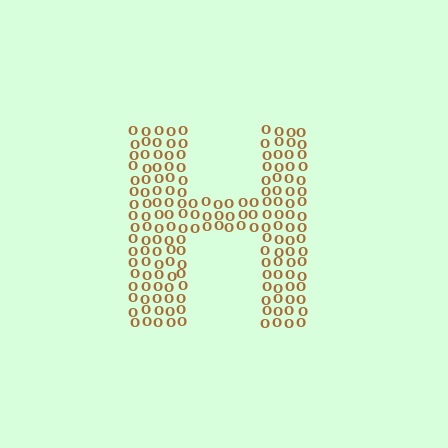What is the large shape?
The large shape is the letter H.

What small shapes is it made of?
It is made of small letter O's.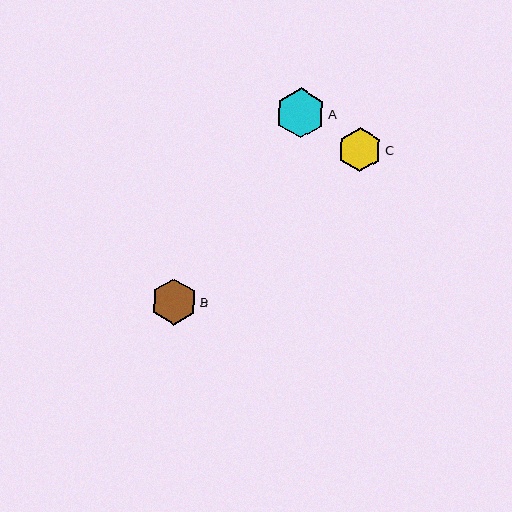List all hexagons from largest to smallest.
From largest to smallest: A, B, C.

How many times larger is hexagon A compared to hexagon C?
Hexagon A is approximately 1.1 times the size of hexagon C.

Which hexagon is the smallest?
Hexagon C is the smallest with a size of approximately 44 pixels.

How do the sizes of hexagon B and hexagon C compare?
Hexagon B and hexagon C are approximately the same size.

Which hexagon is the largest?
Hexagon A is the largest with a size of approximately 50 pixels.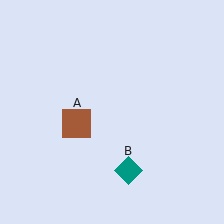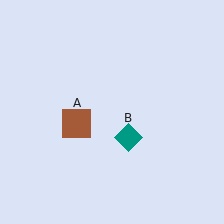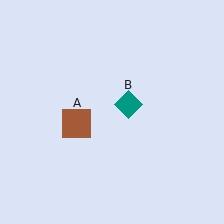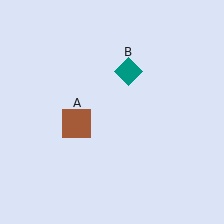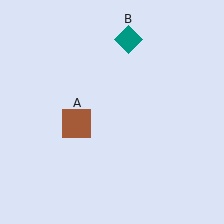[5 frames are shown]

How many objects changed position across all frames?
1 object changed position: teal diamond (object B).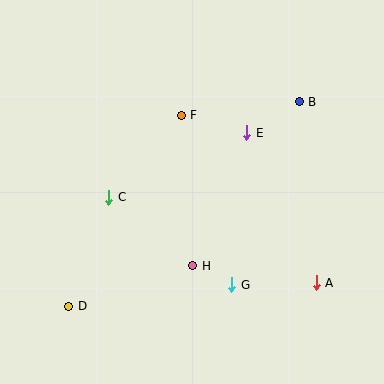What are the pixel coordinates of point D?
Point D is at (69, 306).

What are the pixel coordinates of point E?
Point E is at (247, 133).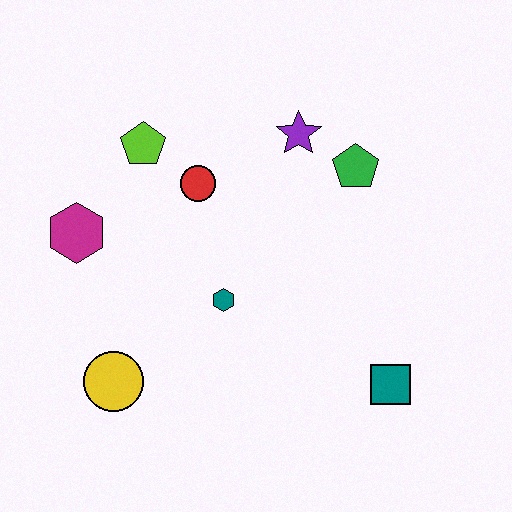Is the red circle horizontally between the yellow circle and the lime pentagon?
No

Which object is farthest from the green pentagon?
The yellow circle is farthest from the green pentagon.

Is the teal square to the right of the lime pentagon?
Yes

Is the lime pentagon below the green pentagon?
No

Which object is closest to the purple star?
The green pentagon is closest to the purple star.